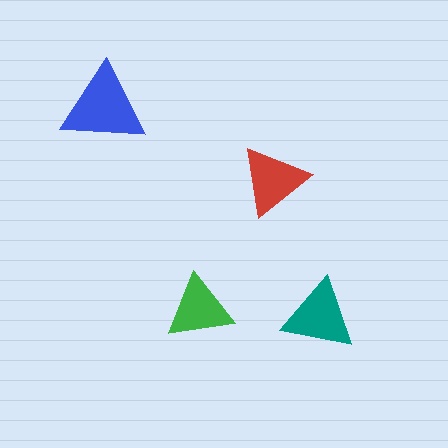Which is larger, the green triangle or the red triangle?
The red one.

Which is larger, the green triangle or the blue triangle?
The blue one.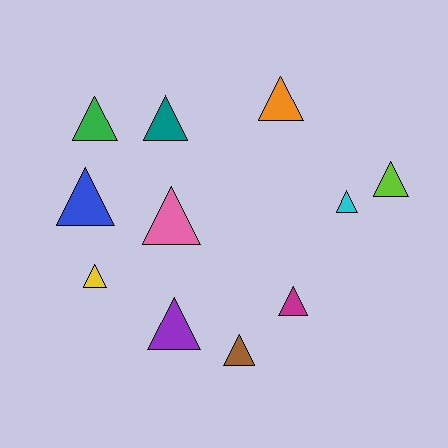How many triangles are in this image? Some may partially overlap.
There are 11 triangles.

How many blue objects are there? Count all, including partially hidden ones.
There is 1 blue object.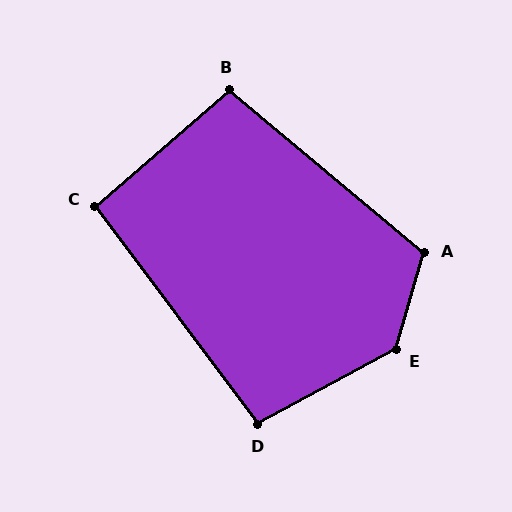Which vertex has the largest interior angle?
E, at approximately 135 degrees.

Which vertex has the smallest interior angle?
C, at approximately 94 degrees.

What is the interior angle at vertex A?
Approximately 114 degrees (obtuse).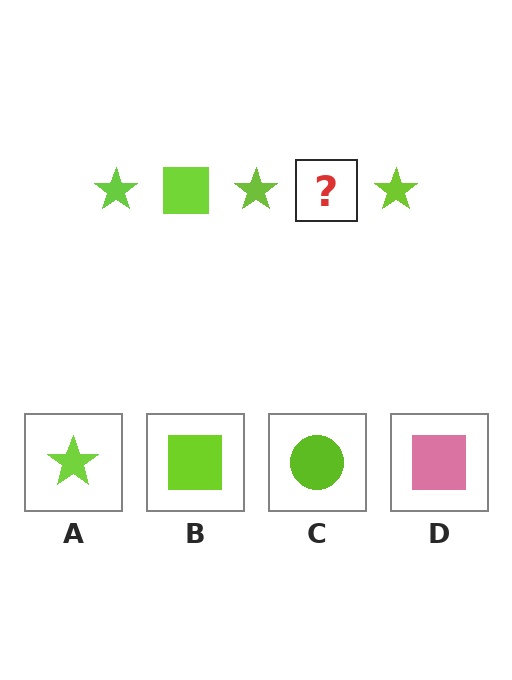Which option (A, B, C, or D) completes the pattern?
B.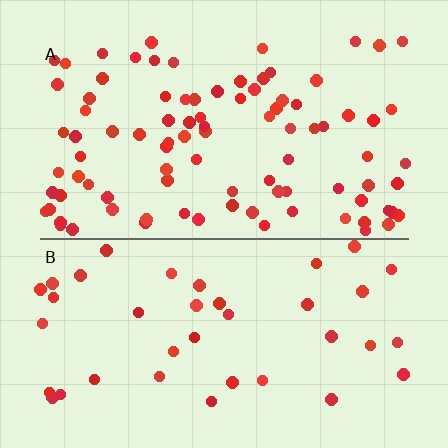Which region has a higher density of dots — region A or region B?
A (the top).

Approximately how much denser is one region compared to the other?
Approximately 2.4× — region A over region B.